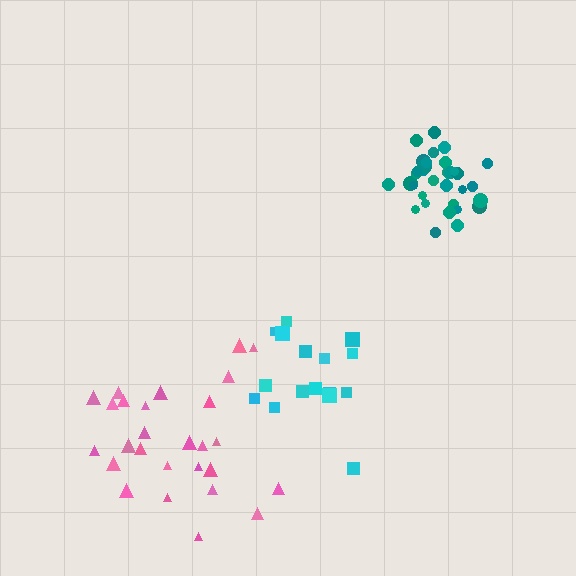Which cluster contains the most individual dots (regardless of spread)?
Teal (34).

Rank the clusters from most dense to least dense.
teal, cyan, pink.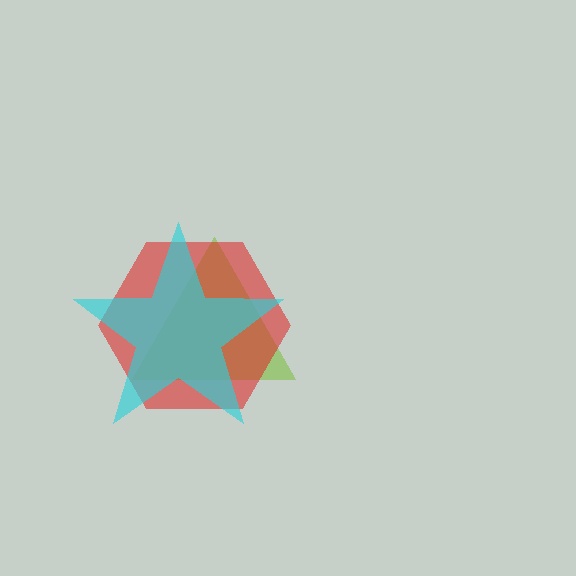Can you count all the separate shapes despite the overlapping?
Yes, there are 3 separate shapes.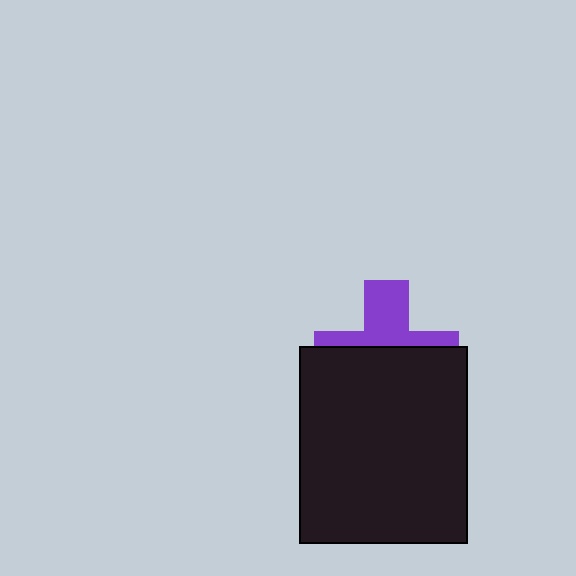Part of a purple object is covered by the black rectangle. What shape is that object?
It is a cross.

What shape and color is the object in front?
The object in front is a black rectangle.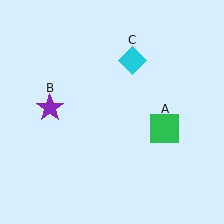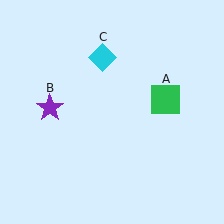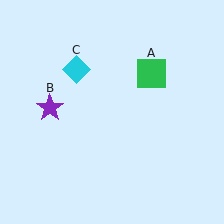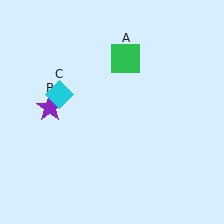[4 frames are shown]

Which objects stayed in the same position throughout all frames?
Purple star (object B) remained stationary.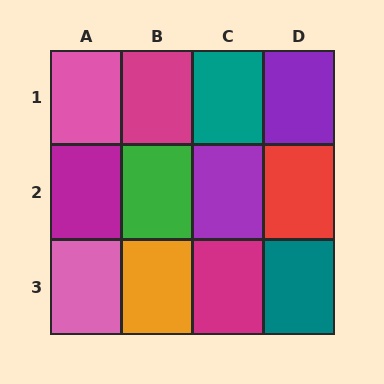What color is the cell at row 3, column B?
Orange.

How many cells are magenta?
3 cells are magenta.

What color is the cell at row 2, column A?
Magenta.